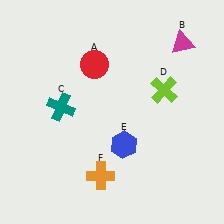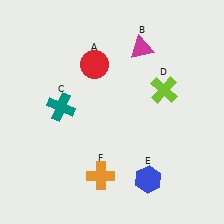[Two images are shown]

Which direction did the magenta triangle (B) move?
The magenta triangle (B) moved left.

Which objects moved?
The objects that moved are: the magenta triangle (B), the blue hexagon (E).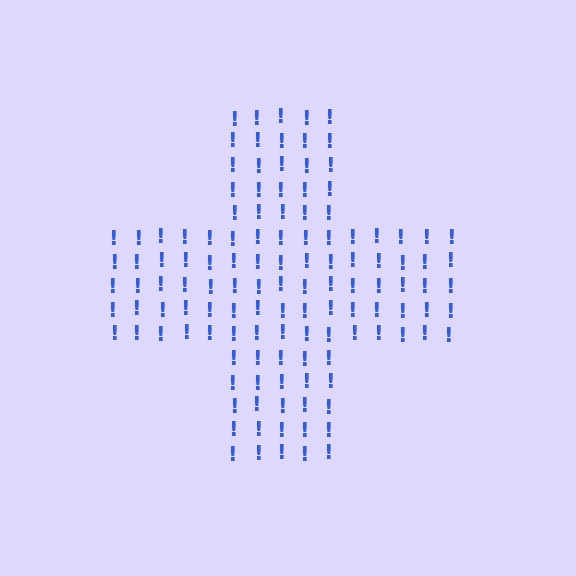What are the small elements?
The small elements are exclamation marks.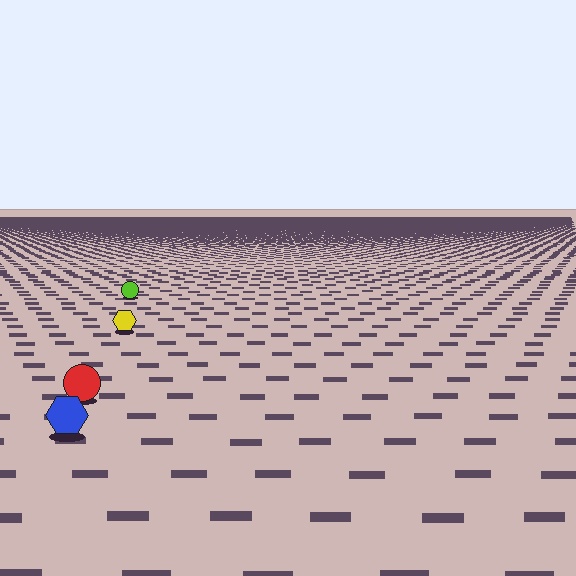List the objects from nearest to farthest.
From nearest to farthest: the blue hexagon, the red circle, the yellow hexagon, the lime circle.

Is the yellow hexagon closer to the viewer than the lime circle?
Yes. The yellow hexagon is closer — you can tell from the texture gradient: the ground texture is coarser near it.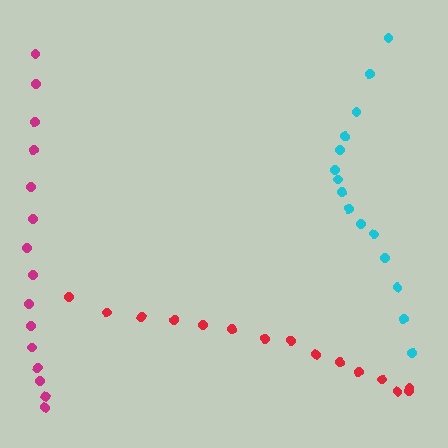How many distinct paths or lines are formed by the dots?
There are 3 distinct paths.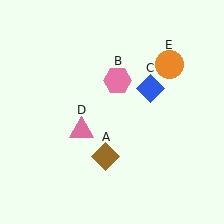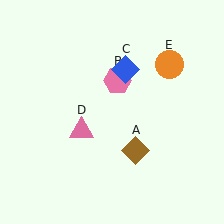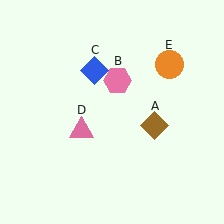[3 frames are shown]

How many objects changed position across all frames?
2 objects changed position: brown diamond (object A), blue diamond (object C).